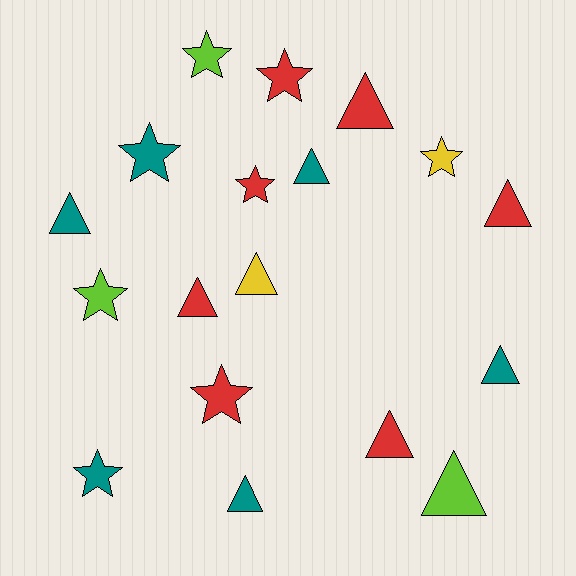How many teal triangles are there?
There are 4 teal triangles.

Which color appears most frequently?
Red, with 7 objects.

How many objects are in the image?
There are 18 objects.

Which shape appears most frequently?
Triangle, with 10 objects.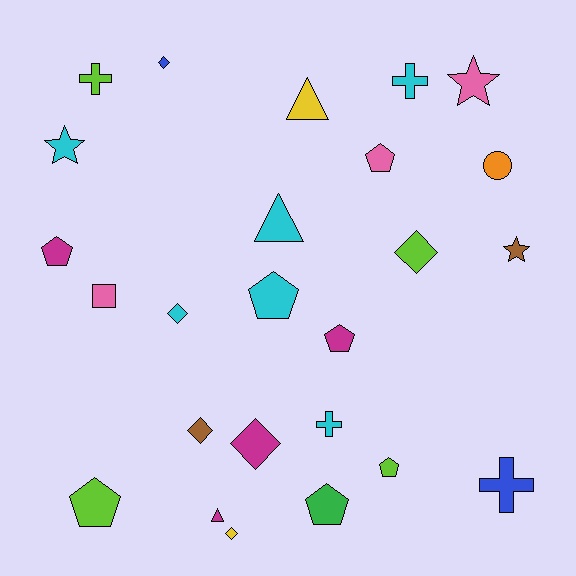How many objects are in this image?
There are 25 objects.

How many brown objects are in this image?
There are 2 brown objects.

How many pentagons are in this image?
There are 7 pentagons.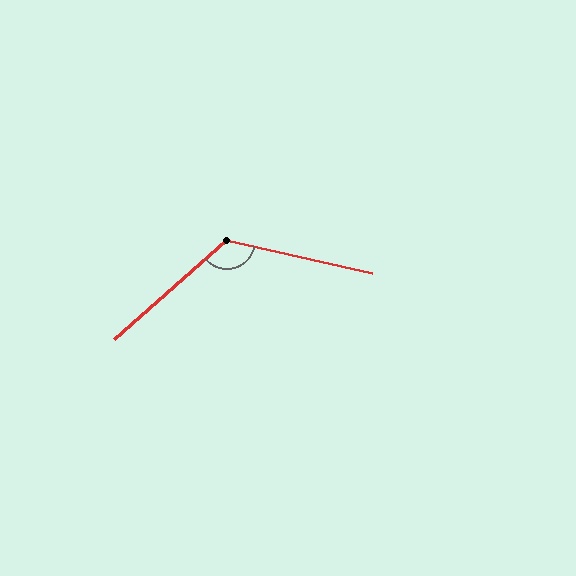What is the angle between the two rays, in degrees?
Approximately 126 degrees.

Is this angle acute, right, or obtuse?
It is obtuse.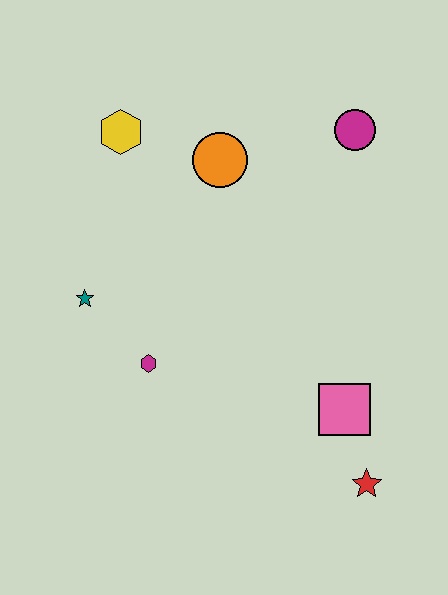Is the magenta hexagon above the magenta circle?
No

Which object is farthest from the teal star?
The red star is farthest from the teal star.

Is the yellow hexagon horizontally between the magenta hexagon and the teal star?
Yes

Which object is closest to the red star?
The pink square is closest to the red star.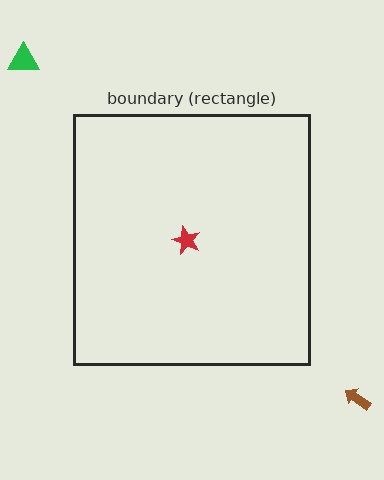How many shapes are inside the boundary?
1 inside, 2 outside.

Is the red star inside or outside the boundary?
Inside.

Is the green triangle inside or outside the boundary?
Outside.